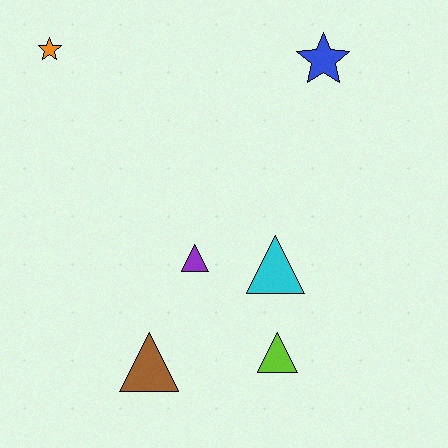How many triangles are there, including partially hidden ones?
There are 4 triangles.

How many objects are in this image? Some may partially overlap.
There are 6 objects.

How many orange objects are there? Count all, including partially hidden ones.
There is 1 orange object.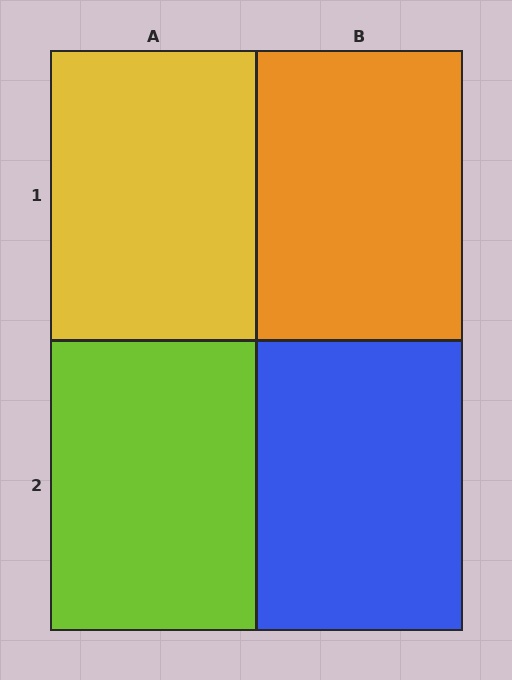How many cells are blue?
1 cell is blue.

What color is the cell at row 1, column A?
Yellow.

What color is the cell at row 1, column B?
Orange.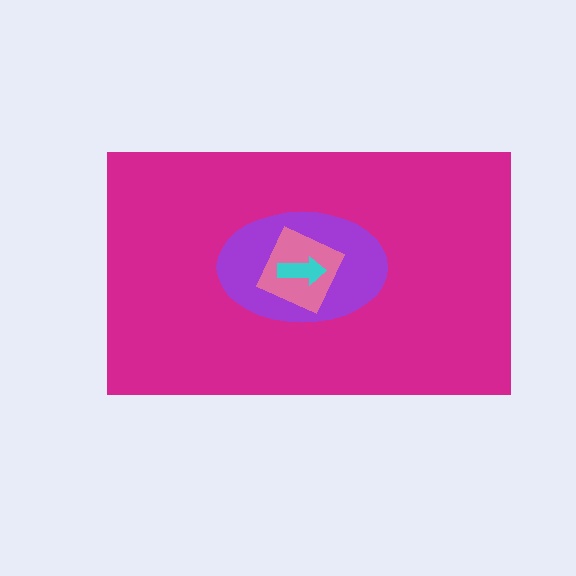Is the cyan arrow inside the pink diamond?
Yes.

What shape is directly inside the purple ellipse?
The pink diamond.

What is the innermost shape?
The cyan arrow.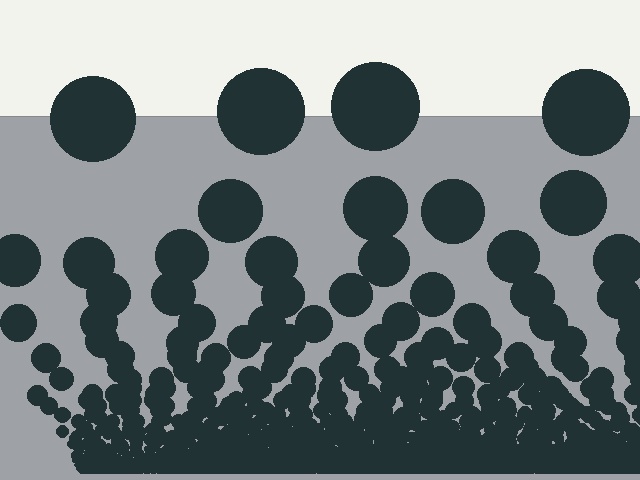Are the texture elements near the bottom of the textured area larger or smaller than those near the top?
Smaller. The gradient is inverted — elements near the bottom are smaller and denser.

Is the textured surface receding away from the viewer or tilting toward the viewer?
The surface appears to tilt toward the viewer. Texture elements get larger and sparser toward the top.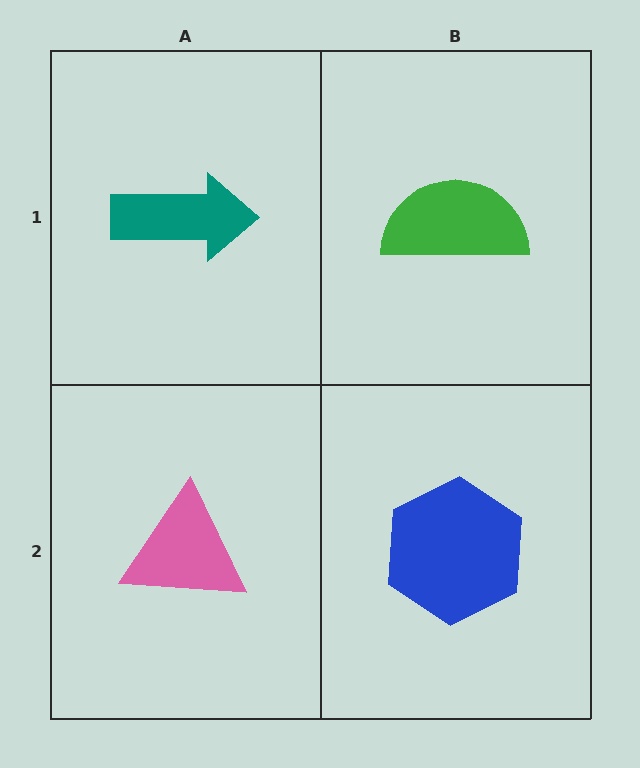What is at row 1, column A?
A teal arrow.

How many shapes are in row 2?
2 shapes.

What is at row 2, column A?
A pink triangle.